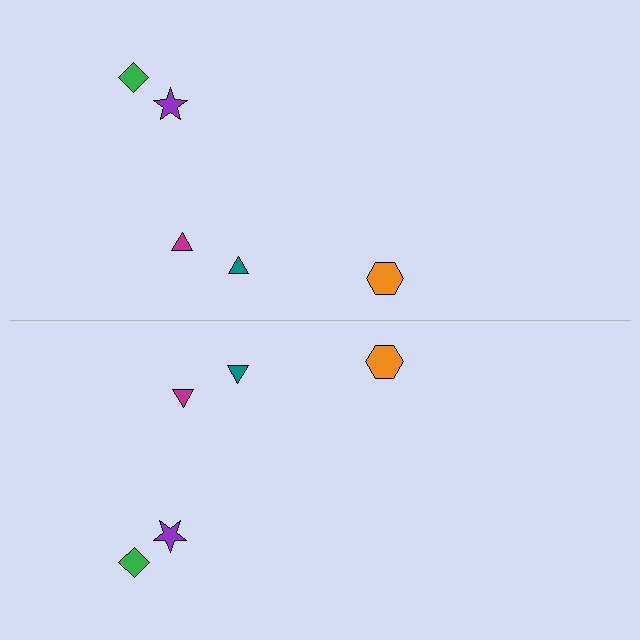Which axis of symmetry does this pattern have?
The pattern has a horizontal axis of symmetry running through the center of the image.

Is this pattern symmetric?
Yes, this pattern has bilateral (reflection) symmetry.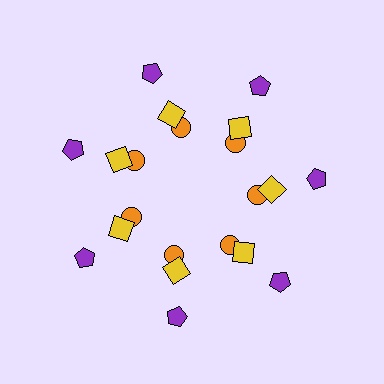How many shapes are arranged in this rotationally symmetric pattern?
There are 21 shapes, arranged in 7 groups of 3.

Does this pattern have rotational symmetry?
Yes, this pattern has 7-fold rotational symmetry. It looks the same after rotating 51 degrees around the center.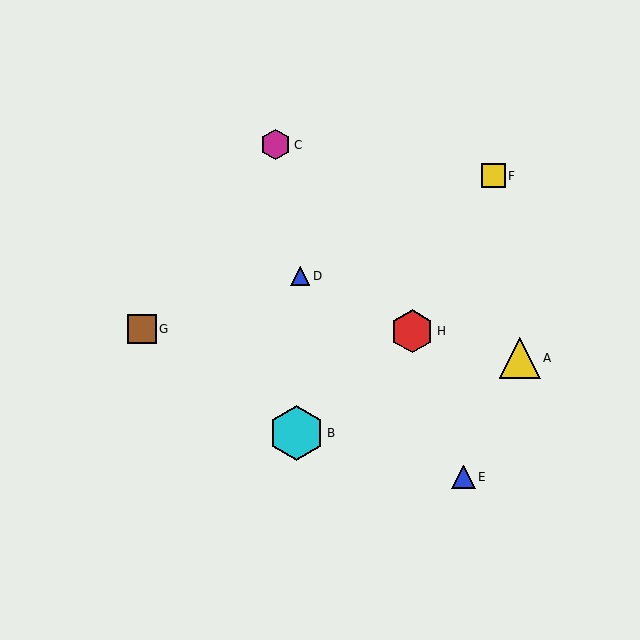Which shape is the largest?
The cyan hexagon (labeled B) is the largest.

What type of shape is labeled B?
Shape B is a cyan hexagon.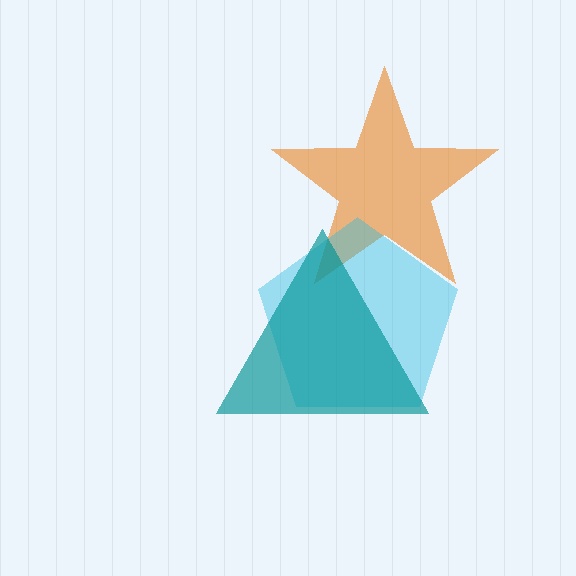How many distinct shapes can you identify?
There are 3 distinct shapes: an orange star, a cyan pentagon, a teal triangle.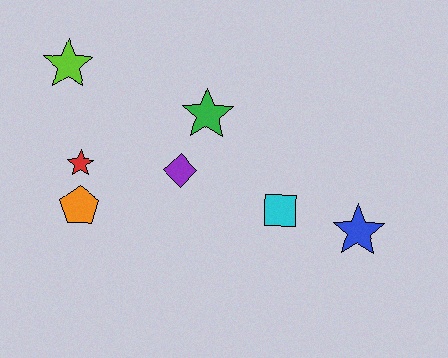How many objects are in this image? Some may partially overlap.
There are 7 objects.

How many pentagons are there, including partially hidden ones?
There is 1 pentagon.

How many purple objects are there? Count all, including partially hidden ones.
There is 1 purple object.